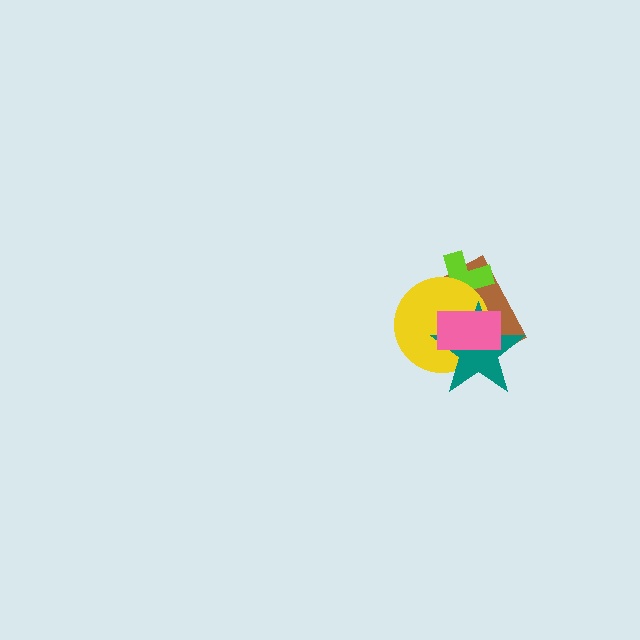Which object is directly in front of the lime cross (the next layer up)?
The yellow circle is directly in front of the lime cross.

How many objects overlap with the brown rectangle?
4 objects overlap with the brown rectangle.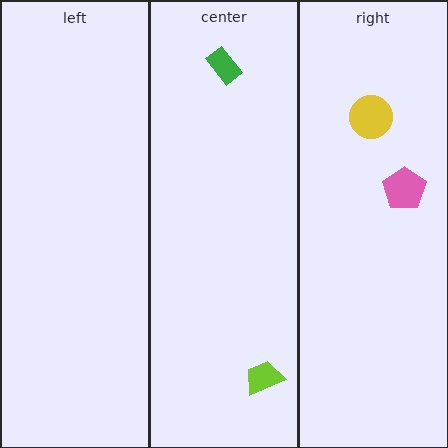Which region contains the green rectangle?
The center region.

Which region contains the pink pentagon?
The right region.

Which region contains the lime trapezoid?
The center region.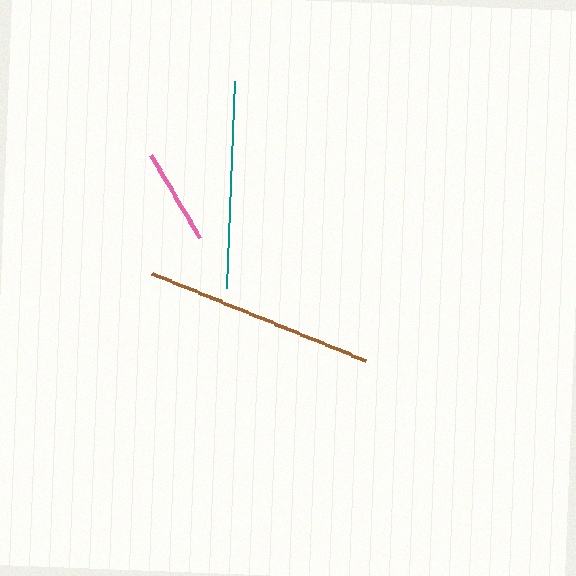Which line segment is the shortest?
The pink line is the shortest at approximately 96 pixels.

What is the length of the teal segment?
The teal segment is approximately 207 pixels long.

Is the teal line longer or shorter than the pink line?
The teal line is longer than the pink line.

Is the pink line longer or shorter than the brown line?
The brown line is longer than the pink line.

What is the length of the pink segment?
The pink segment is approximately 96 pixels long.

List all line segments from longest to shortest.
From longest to shortest: brown, teal, pink.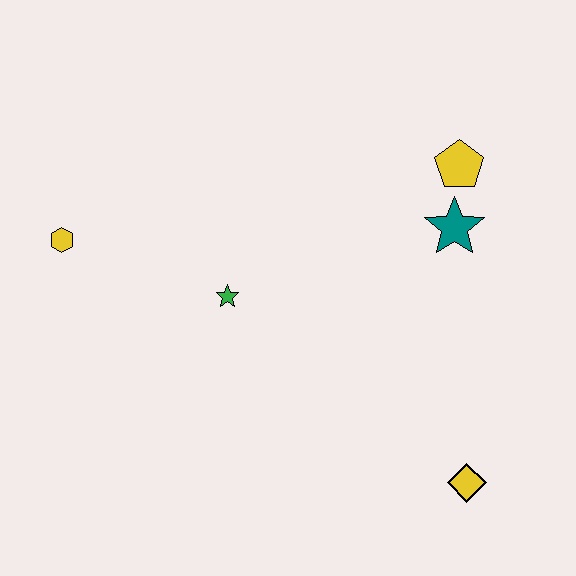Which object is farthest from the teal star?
The yellow hexagon is farthest from the teal star.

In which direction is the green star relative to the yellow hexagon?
The green star is to the right of the yellow hexagon.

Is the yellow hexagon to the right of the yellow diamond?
No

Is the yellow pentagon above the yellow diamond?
Yes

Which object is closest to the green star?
The yellow hexagon is closest to the green star.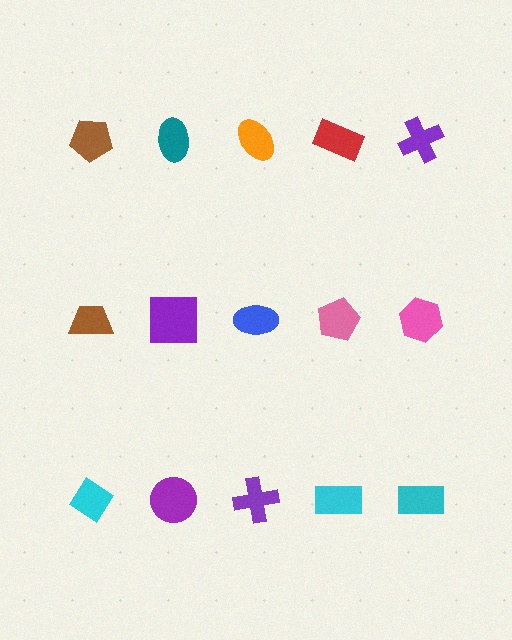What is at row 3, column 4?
A cyan rectangle.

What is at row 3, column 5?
A cyan rectangle.